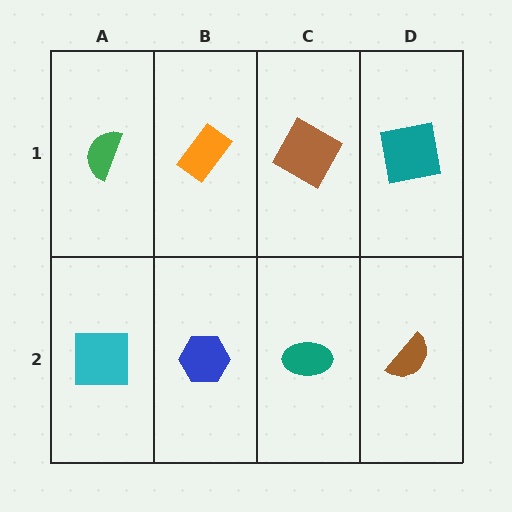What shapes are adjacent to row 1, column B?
A blue hexagon (row 2, column B), a green semicircle (row 1, column A), a brown square (row 1, column C).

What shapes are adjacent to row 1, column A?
A cyan square (row 2, column A), an orange rectangle (row 1, column B).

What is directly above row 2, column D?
A teal square.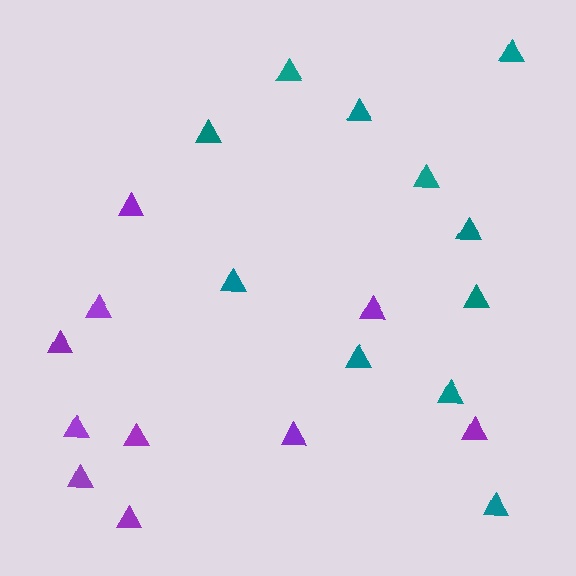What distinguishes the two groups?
There are 2 groups: one group of teal triangles (11) and one group of purple triangles (10).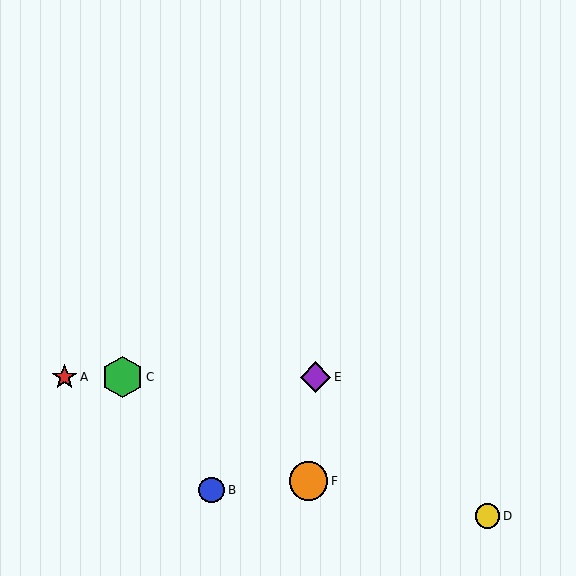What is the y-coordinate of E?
Object E is at y≈377.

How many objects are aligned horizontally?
3 objects (A, C, E) are aligned horizontally.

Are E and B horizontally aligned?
No, E is at y≈377 and B is at y≈490.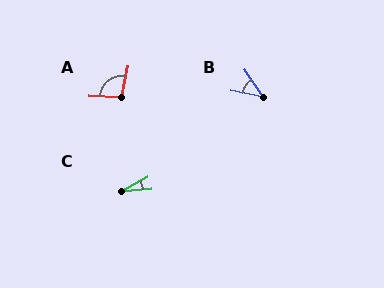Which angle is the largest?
A, at approximately 99 degrees.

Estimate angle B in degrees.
Approximately 45 degrees.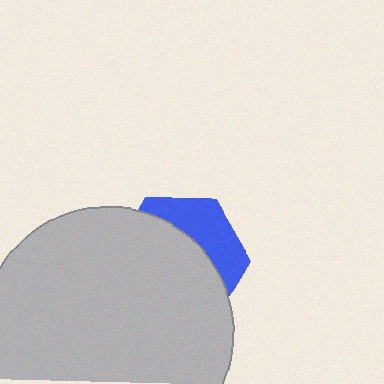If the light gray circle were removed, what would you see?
You would see the complete blue hexagon.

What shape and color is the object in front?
The object in front is a light gray circle.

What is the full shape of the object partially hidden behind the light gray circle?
The partially hidden object is a blue hexagon.